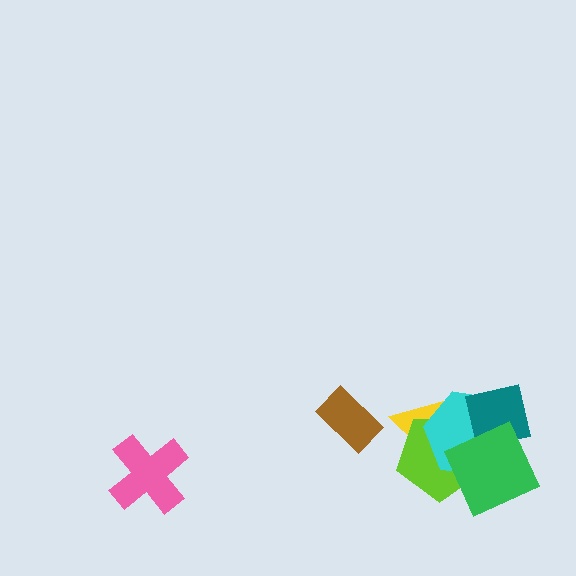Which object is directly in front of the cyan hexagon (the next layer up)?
The teal square is directly in front of the cyan hexagon.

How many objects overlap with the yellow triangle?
4 objects overlap with the yellow triangle.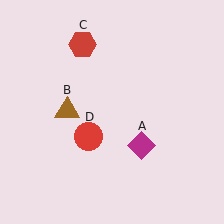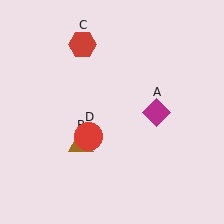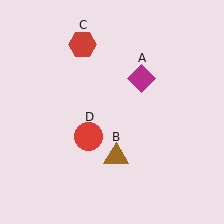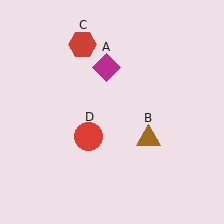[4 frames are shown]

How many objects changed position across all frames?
2 objects changed position: magenta diamond (object A), brown triangle (object B).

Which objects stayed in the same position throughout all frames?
Red hexagon (object C) and red circle (object D) remained stationary.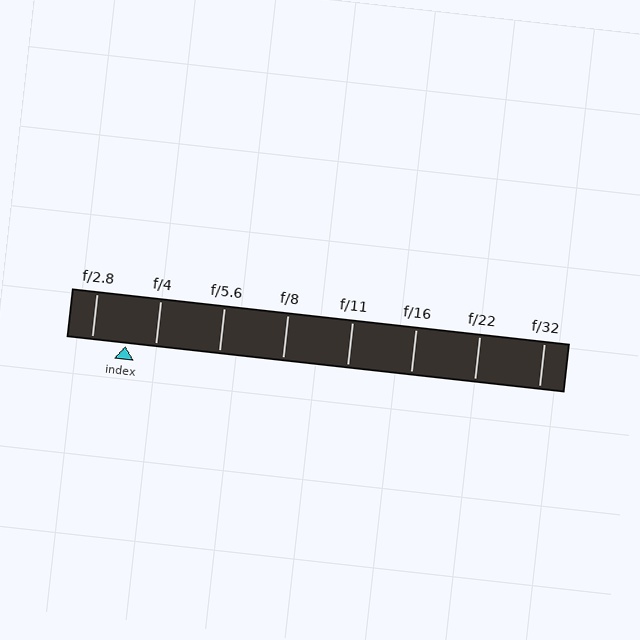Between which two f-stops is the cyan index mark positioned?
The index mark is between f/2.8 and f/4.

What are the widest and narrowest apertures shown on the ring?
The widest aperture shown is f/2.8 and the narrowest is f/32.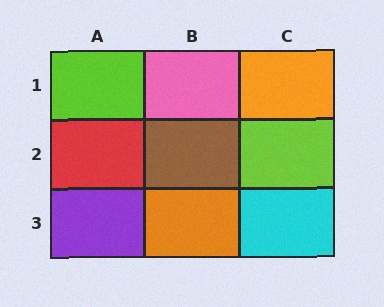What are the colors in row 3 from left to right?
Purple, orange, cyan.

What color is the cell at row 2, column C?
Lime.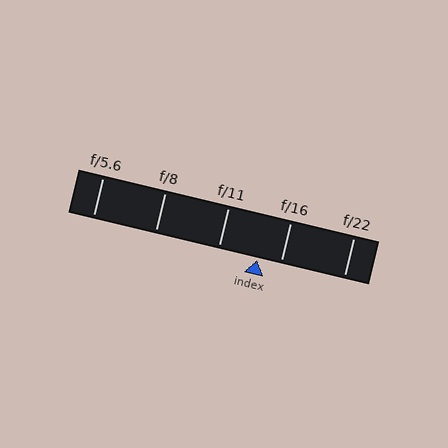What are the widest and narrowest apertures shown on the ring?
The widest aperture shown is f/5.6 and the narrowest is f/22.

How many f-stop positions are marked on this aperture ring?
There are 5 f-stop positions marked.